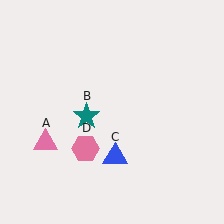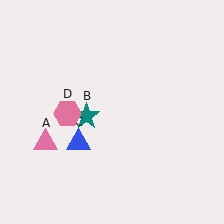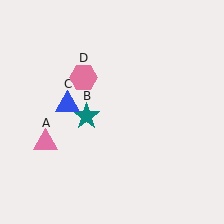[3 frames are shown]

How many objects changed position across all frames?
2 objects changed position: blue triangle (object C), pink hexagon (object D).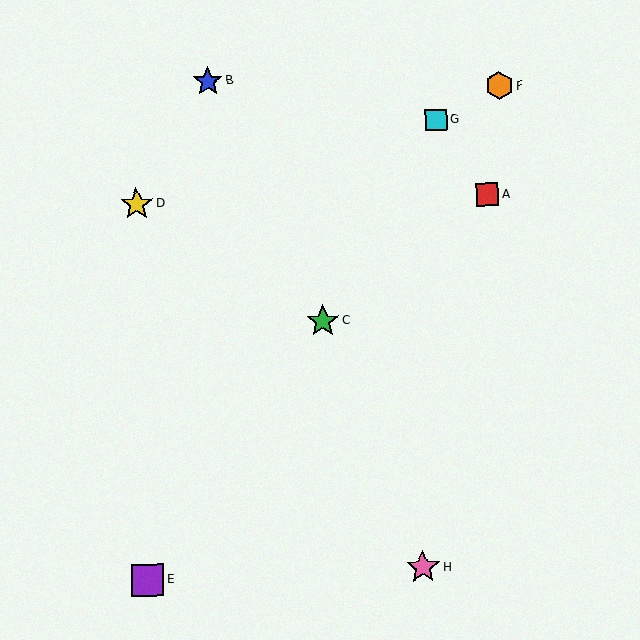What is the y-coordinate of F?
Object F is at y≈86.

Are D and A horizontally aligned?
Yes, both are at y≈204.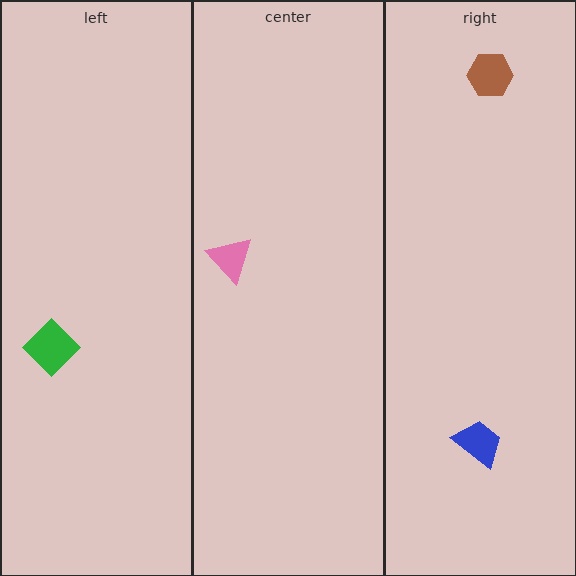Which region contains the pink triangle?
The center region.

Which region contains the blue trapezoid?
The right region.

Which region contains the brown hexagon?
The right region.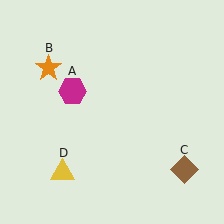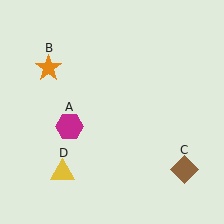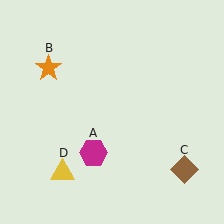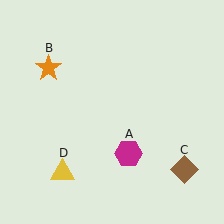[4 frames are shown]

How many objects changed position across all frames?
1 object changed position: magenta hexagon (object A).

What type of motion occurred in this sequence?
The magenta hexagon (object A) rotated counterclockwise around the center of the scene.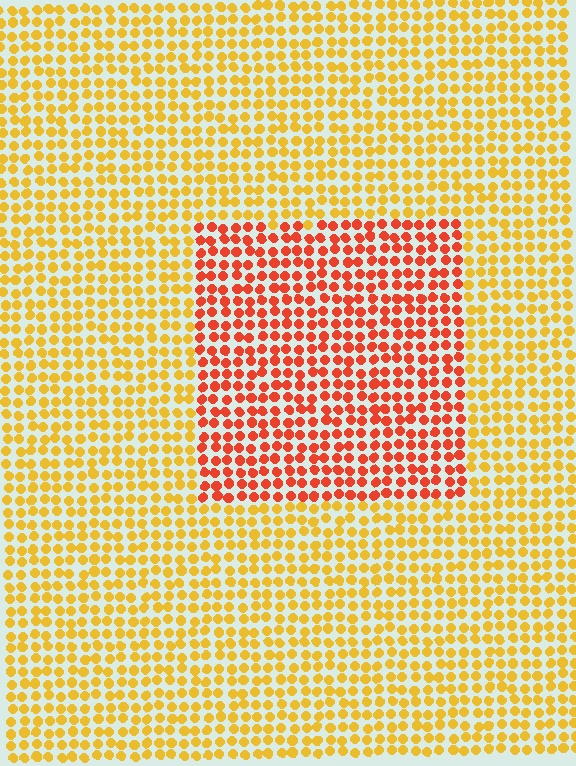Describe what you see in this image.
The image is filled with small yellow elements in a uniform arrangement. A rectangle-shaped region is visible where the elements are tinted to a slightly different hue, forming a subtle color boundary.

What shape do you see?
I see a rectangle.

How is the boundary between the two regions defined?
The boundary is defined purely by a slight shift in hue (about 39 degrees). Spacing, size, and orientation are identical on both sides.